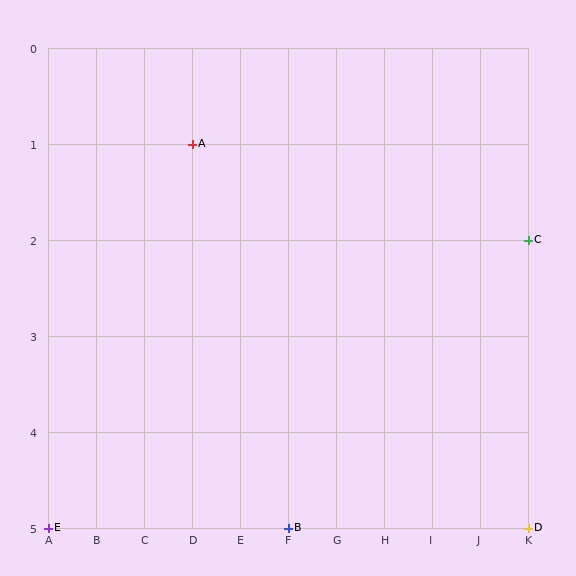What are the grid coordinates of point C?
Point C is at grid coordinates (K, 2).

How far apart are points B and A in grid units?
Points B and A are 2 columns and 4 rows apart (about 4.5 grid units diagonally).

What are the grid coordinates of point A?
Point A is at grid coordinates (D, 1).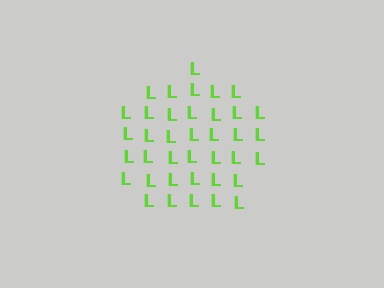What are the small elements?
The small elements are letter L's.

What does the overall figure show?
The overall figure shows a circle.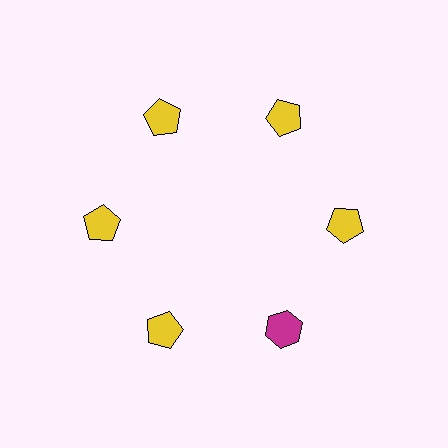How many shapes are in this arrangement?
There are 6 shapes arranged in a ring pattern.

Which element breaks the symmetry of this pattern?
The magenta hexagon at roughly the 5 o'clock position breaks the symmetry. All other shapes are yellow pentagons.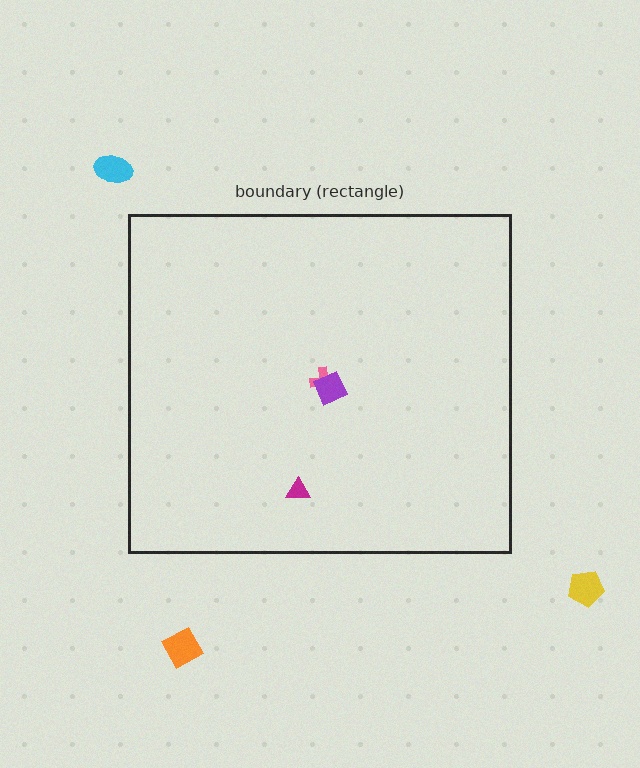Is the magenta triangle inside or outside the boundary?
Inside.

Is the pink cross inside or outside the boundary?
Inside.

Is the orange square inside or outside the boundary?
Outside.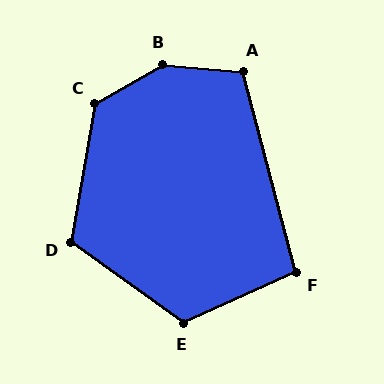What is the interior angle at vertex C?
Approximately 130 degrees (obtuse).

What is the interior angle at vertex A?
Approximately 110 degrees (obtuse).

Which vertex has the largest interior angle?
B, at approximately 145 degrees.